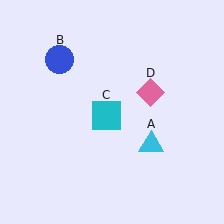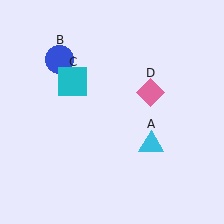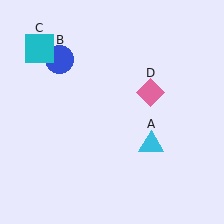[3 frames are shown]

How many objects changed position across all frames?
1 object changed position: cyan square (object C).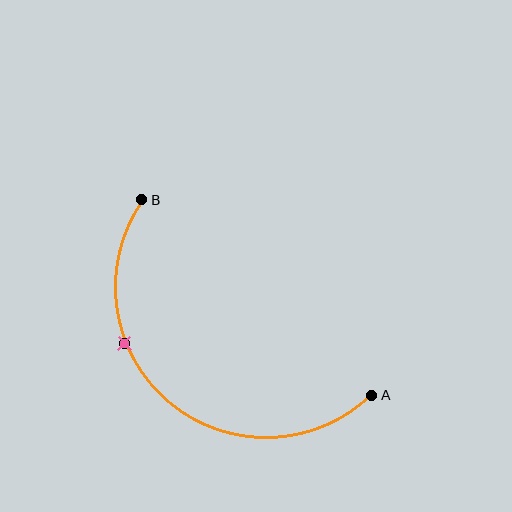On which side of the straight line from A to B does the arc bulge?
The arc bulges below and to the left of the straight line connecting A and B.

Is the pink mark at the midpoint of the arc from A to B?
No. The pink mark lies on the arc but is closer to endpoint B. The arc midpoint would be at the point on the curve equidistant along the arc from both A and B.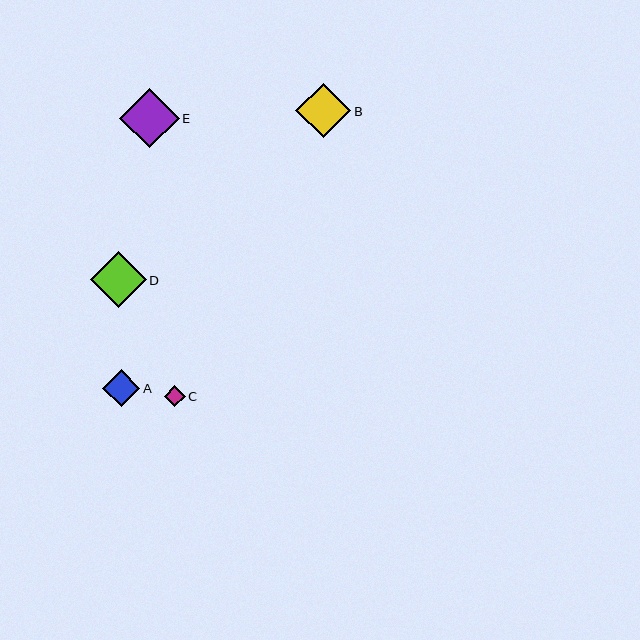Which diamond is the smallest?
Diamond C is the smallest with a size of approximately 21 pixels.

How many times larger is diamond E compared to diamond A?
Diamond E is approximately 1.6 times the size of diamond A.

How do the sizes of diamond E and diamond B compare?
Diamond E and diamond B are approximately the same size.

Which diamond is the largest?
Diamond E is the largest with a size of approximately 59 pixels.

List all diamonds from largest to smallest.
From largest to smallest: E, D, B, A, C.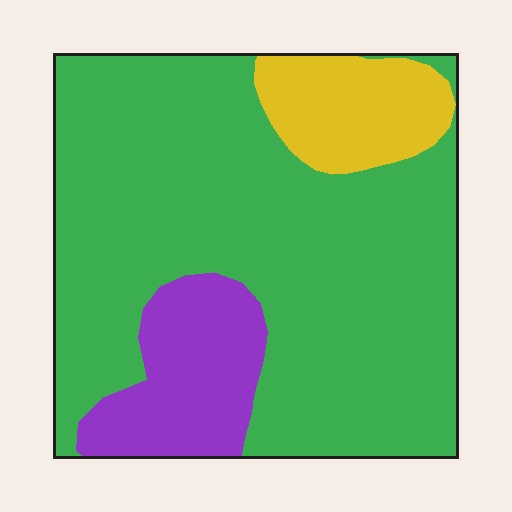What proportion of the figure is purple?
Purple takes up less than a quarter of the figure.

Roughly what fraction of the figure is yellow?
Yellow covers about 10% of the figure.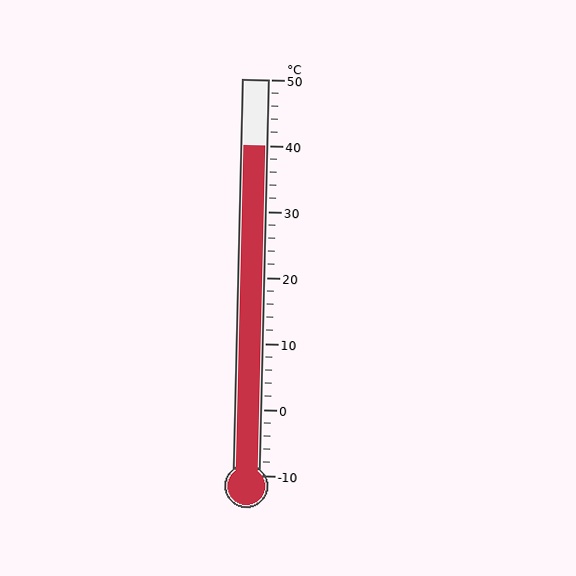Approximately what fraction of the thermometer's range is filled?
The thermometer is filled to approximately 85% of its range.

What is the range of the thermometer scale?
The thermometer scale ranges from -10°C to 50°C.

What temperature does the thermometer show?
The thermometer shows approximately 40°C.